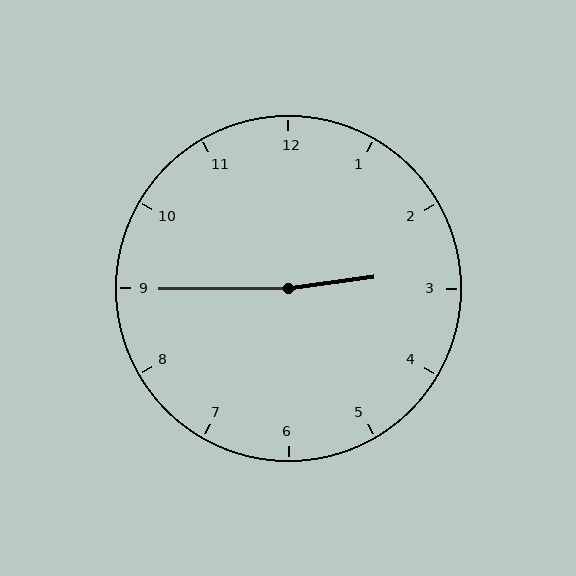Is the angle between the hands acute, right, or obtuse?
It is obtuse.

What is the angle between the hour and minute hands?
Approximately 172 degrees.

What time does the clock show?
2:45.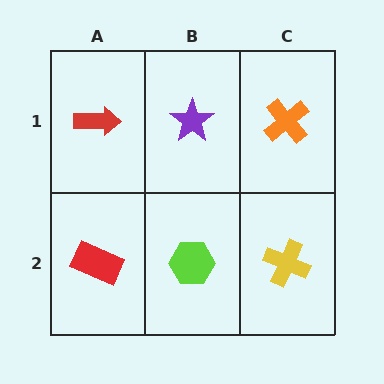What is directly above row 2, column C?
An orange cross.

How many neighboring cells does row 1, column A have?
2.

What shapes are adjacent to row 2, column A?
A red arrow (row 1, column A), a lime hexagon (row 2, column B).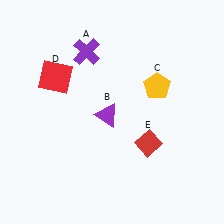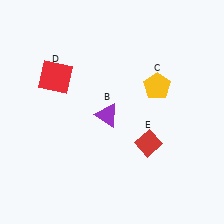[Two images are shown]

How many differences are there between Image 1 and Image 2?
There is 1 difference between the two images.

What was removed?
The purple cross (A) was removed in Image 2.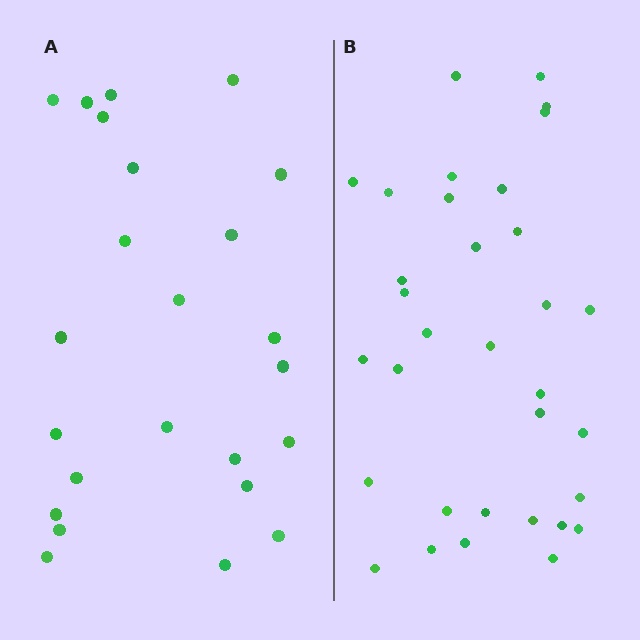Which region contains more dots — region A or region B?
Region B (the right region) has more dots.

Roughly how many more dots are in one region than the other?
Region B has roughly 8 or so more dots than region A.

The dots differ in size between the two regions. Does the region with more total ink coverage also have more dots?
No. Region A has more total ink coverage because its dots are larger, but region B actually contains more individual dots. Total area can be misleading — the number of items is what matters here.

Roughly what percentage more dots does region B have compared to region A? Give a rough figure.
About 40% more.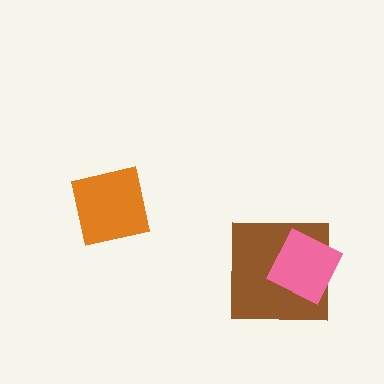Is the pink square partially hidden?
No, no other shape covers it.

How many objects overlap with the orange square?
0 objects overlap with the orange square.